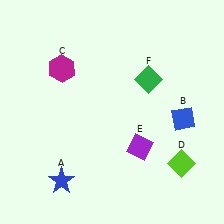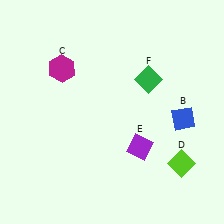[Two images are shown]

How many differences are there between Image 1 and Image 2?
There is 1 difference between the two images.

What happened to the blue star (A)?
The blue star (A) was removed in Image 2. It was in the bottom-left area of Image 1.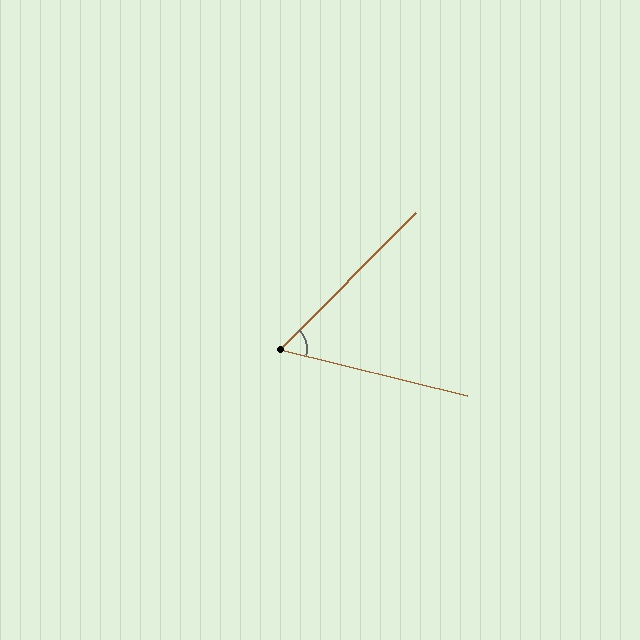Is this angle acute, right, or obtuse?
It is acute.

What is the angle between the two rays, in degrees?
Approximately 59 degrees.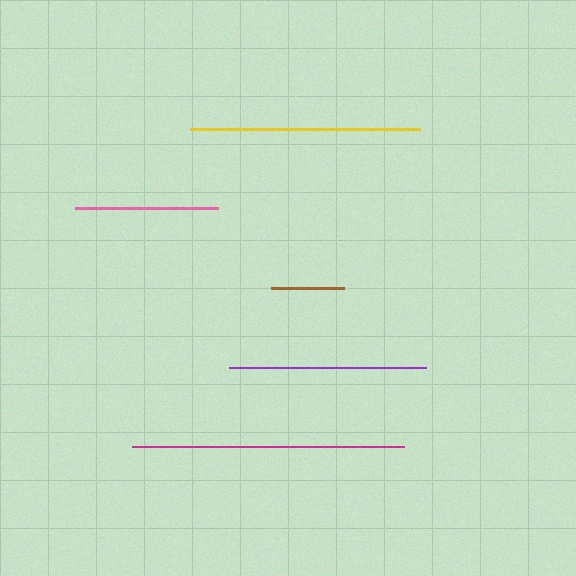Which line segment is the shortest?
The brown line is the shortest at approximately 73 pixels.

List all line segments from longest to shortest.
From longest to shortest: magenta, yellow, purple, pink, brown.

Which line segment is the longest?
The magenta line is the longest at approximately 272 pixels.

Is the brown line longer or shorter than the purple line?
The purple line is longer than the brown line.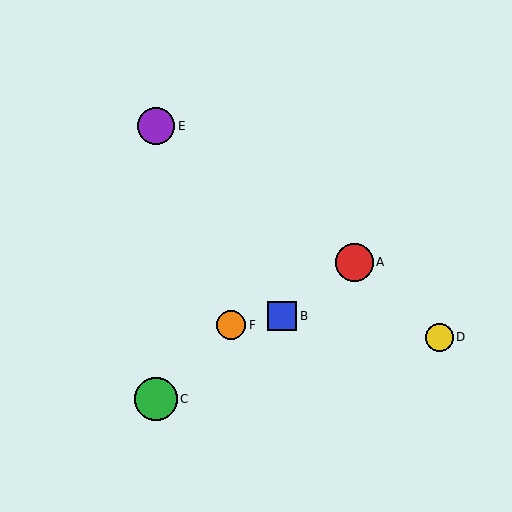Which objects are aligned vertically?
Objects C, E are aligned vertically.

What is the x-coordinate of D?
Object D is at x≈440.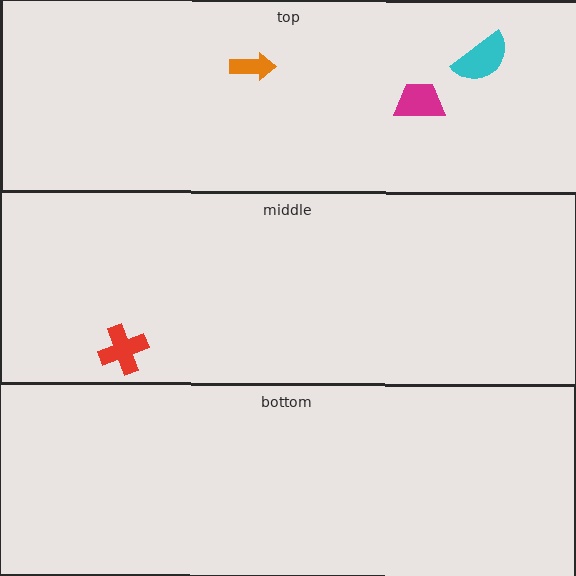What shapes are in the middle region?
The red cross.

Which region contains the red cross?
The middle region.